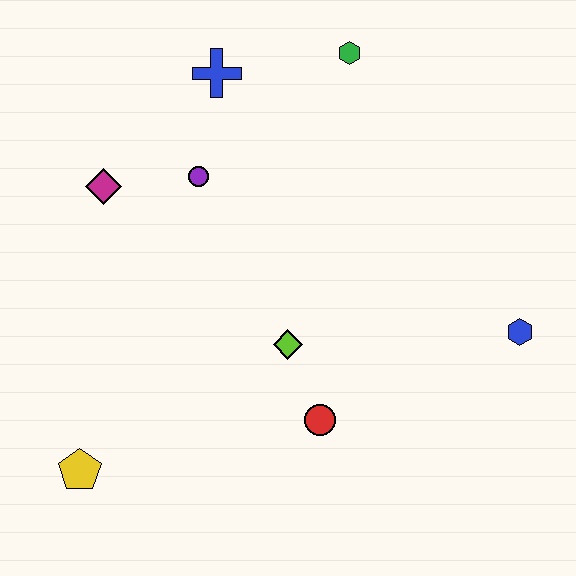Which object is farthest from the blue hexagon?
The yellow pentagon is farthest from the blue hexagon.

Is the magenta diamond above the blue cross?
No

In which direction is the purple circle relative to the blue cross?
The purple circle is below the blue cross.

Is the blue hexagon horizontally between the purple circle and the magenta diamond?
No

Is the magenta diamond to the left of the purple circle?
Yes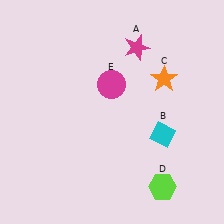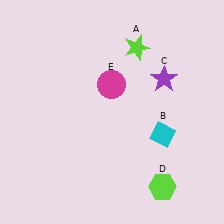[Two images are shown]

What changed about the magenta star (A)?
In Image 1, A is magenta. In Image 2, it changed to lime.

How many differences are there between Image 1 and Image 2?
There are 2 differences between the two images.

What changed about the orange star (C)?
In Image 1, C is orange. In Image 2, it changed to purple.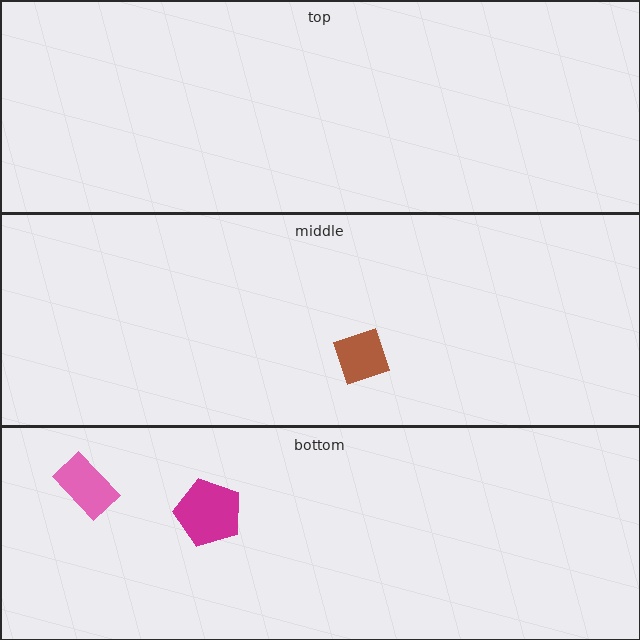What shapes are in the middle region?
The brown diamond.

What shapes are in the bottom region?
The pink rectangle, the magenta pentagon.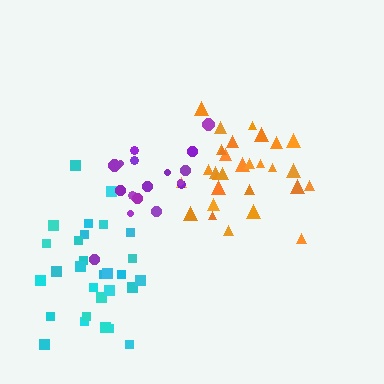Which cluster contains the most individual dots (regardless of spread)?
Orange (30).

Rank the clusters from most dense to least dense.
purple, cyan, orange.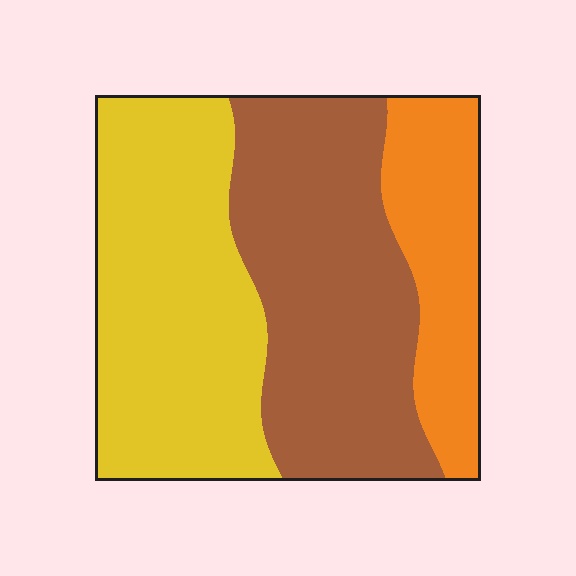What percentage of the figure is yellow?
Yellow covers roughly 40% of the figure.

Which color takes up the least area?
Orange, at roughly 20%.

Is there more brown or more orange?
Brown.